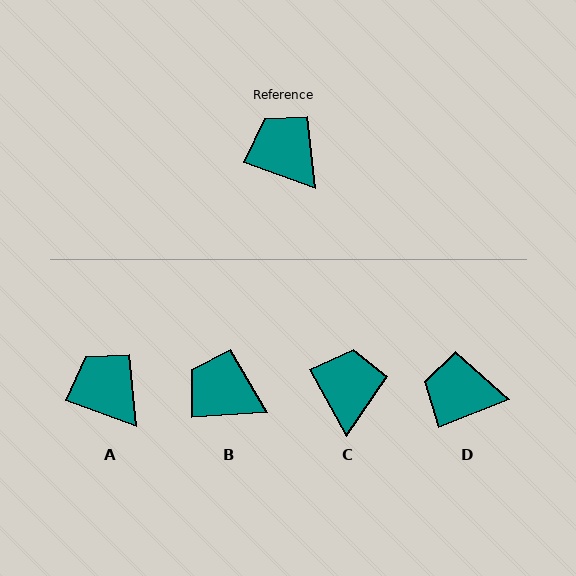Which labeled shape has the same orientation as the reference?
A.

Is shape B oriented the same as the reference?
No, it is off by about 25 degrees.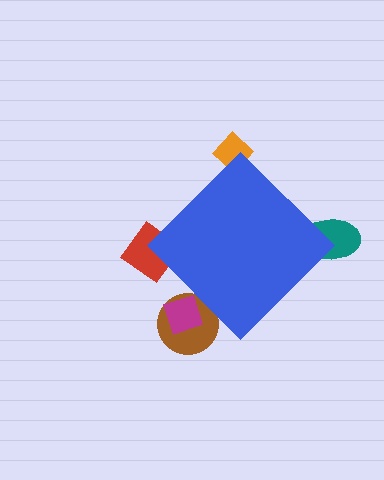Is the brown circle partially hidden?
Yes, the brown circle is partially hidden behind the blue diamond.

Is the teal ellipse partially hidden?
Yes, the teal ellipse is partially hidden behind the blue diamond.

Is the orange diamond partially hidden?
Yes, the orange diamond is partially hidden behind the blue diamond.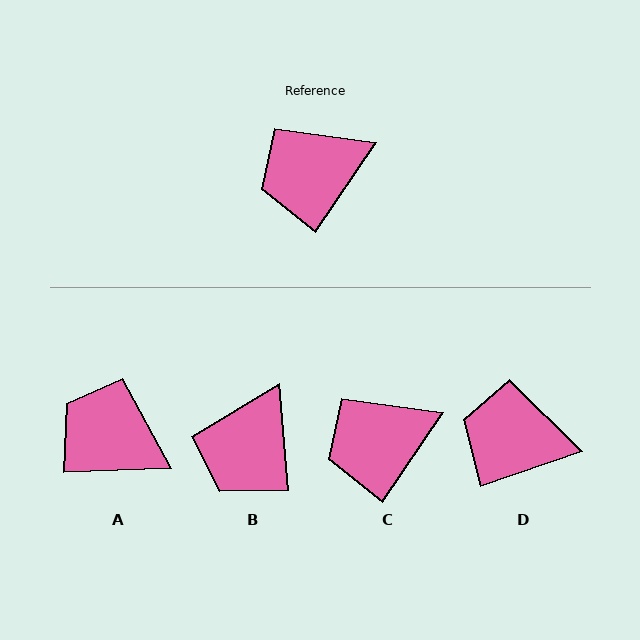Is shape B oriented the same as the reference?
No, it is off by about 39 degrees.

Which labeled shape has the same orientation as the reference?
C.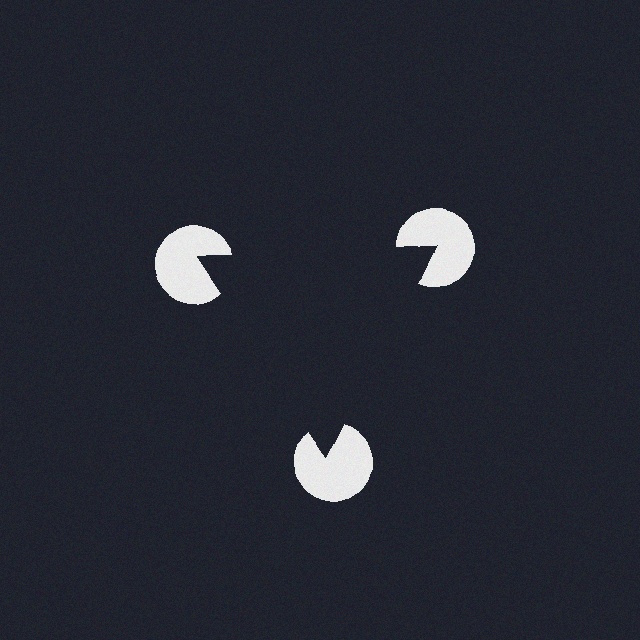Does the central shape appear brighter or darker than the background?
It typically appears slightly darker than the background, even though no actual brightness change is drawn.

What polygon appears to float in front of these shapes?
An illusory triangle — its edges are inferred from the aligned wedge cuts in the pac-man discs, not physically drawn.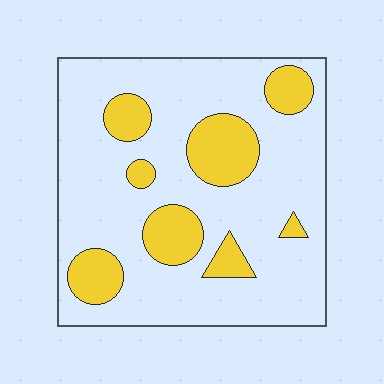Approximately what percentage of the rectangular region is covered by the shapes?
Approximately 20%.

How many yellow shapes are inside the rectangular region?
8.